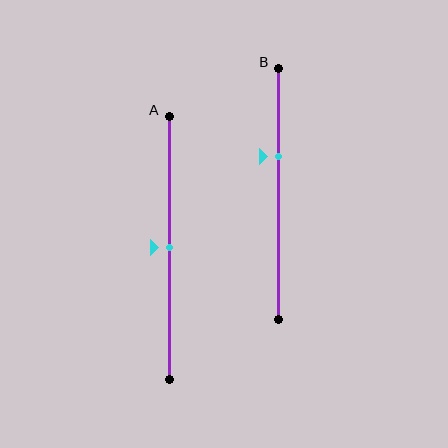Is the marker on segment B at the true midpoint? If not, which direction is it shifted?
No, the marker on segment B is shifted upward by about 15% of the segment length.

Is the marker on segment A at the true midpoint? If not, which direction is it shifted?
Yes, the marker on segment A is at the true midpoint.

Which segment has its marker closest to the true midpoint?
Segment A has its marker closest to the true midpoint.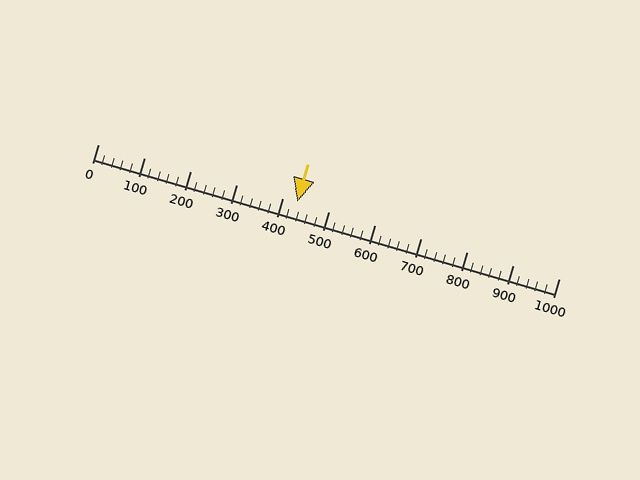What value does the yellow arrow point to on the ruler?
The yellow arrow points to approximately 433.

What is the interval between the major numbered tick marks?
The major tick marks are spaced 100 units apart.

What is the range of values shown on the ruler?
The ruler shows values from 0 to 1000.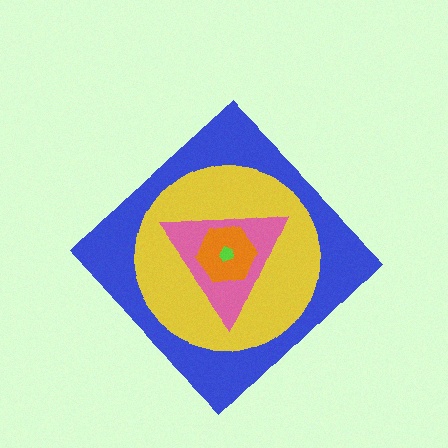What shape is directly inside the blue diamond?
The yellow circle.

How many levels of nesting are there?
5.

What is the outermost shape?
The blue diamond.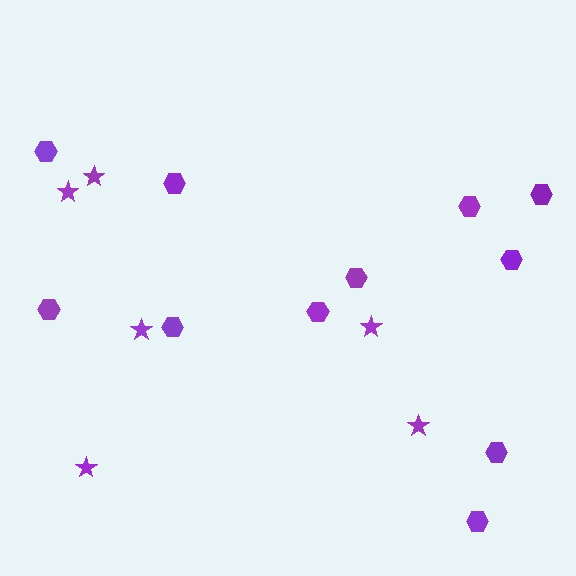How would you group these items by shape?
There are 2 groups: one group of stars (6) and one group of hexagons (11).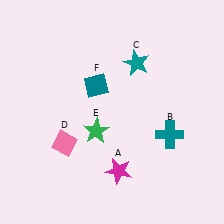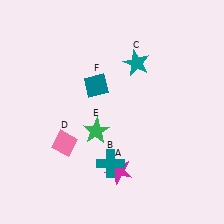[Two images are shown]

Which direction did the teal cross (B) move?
The teal cross (B) moved left.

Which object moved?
The teal cross (B) moved left.